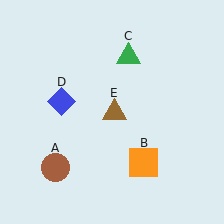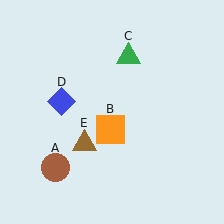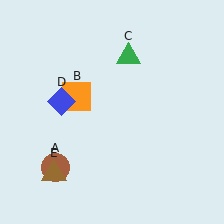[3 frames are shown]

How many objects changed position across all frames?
2 objects changed position: orange square (object B), brown triangle (object E).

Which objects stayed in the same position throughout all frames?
Brown circle (object A) and green triangle (object C) and blue diamond (object D) remained stationary.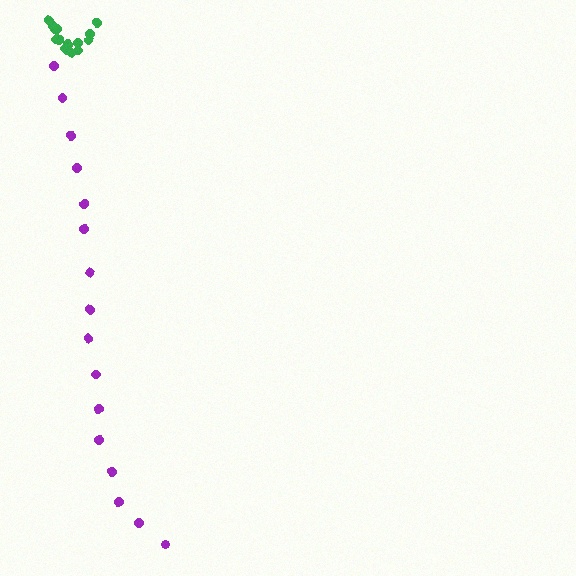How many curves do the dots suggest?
There are 2 distinct paths.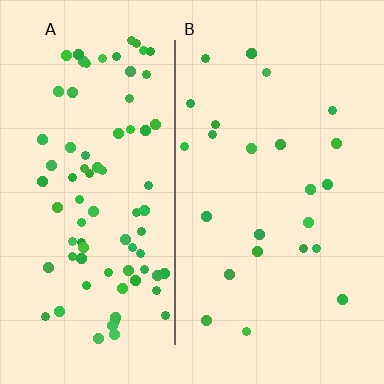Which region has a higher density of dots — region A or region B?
A (the left).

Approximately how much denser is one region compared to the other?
Approximately 3.5× — region A over region B.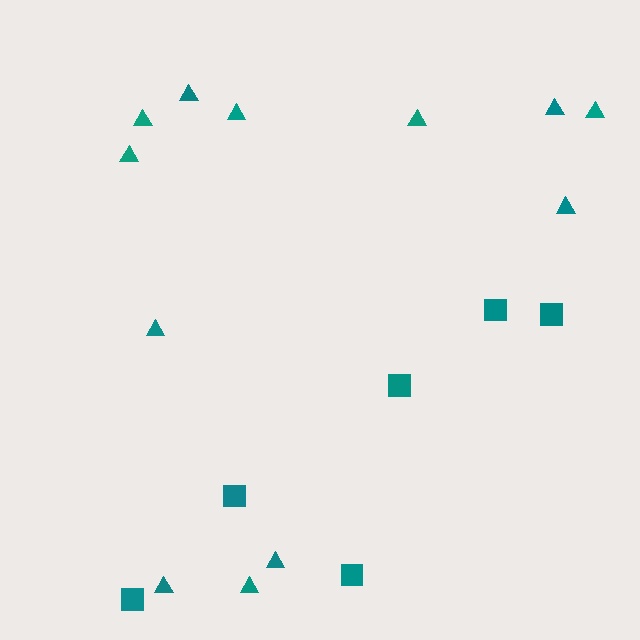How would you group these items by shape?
There are 2 groups: one group of triangles (12) and one group of squares (6).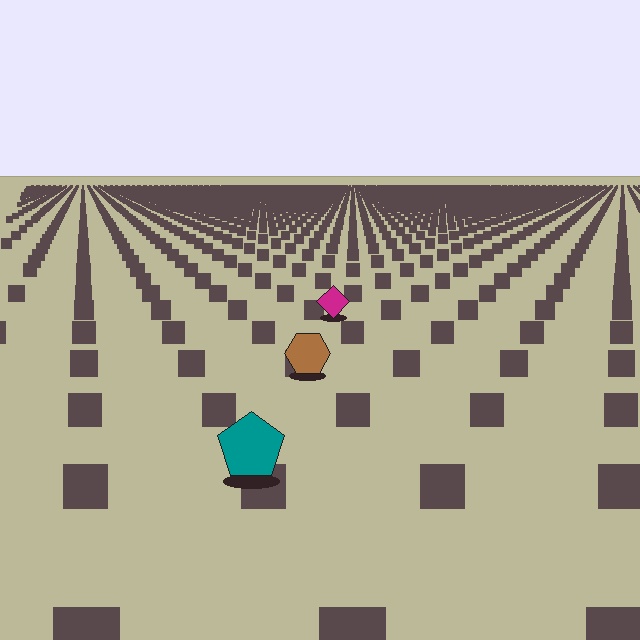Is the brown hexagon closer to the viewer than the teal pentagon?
No. The teal pentagon is closer — you can tell from the texture gradient: the ground texture is coarser near it.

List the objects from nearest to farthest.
From nearest to farthest: the teal pentagon, the brown hexagon, the magenta diamond.